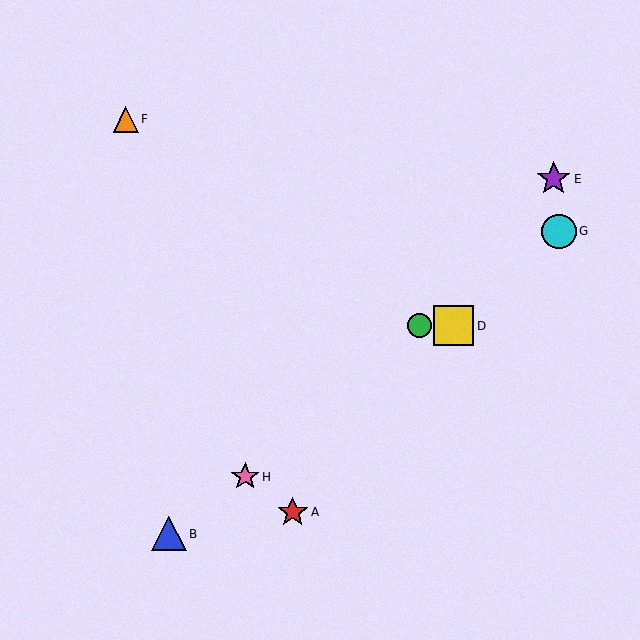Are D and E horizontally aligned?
No, D is at y≈326 and E is at y≈179.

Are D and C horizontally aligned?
Yes, both are at y≈326.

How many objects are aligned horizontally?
2 objects (C, D) are aligned horizontally.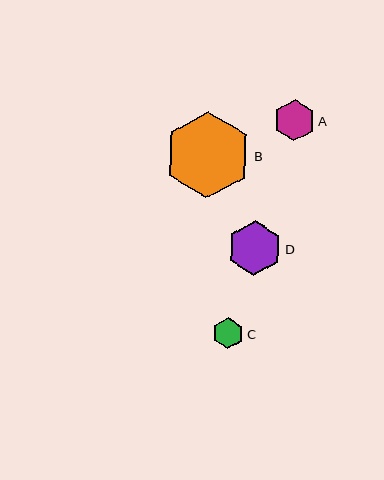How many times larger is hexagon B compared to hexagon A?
Hexagon B is approximately 2.1 times the size of hexagon A.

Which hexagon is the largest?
Hexagon B is the largest with a size of approximately 86 pixels.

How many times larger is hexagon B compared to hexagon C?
Hexagon B is approximately 2.8 times the size of hexagon C.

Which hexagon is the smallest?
Hexagon C is the smallest with a size of approximately 31 pixels.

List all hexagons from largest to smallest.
From largest to smallest: B, D, A, C.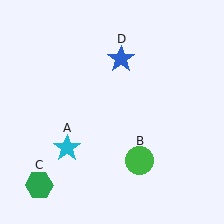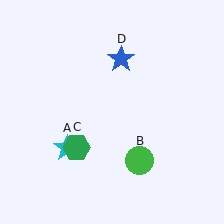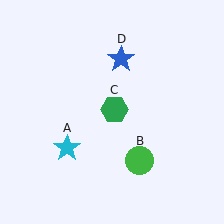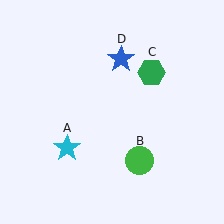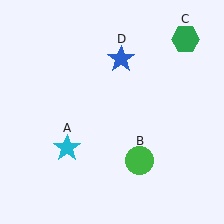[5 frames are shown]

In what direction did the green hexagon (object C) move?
The green hexagon (object C) moved up and to the right.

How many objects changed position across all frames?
1 object changed position: green hexagon (object C).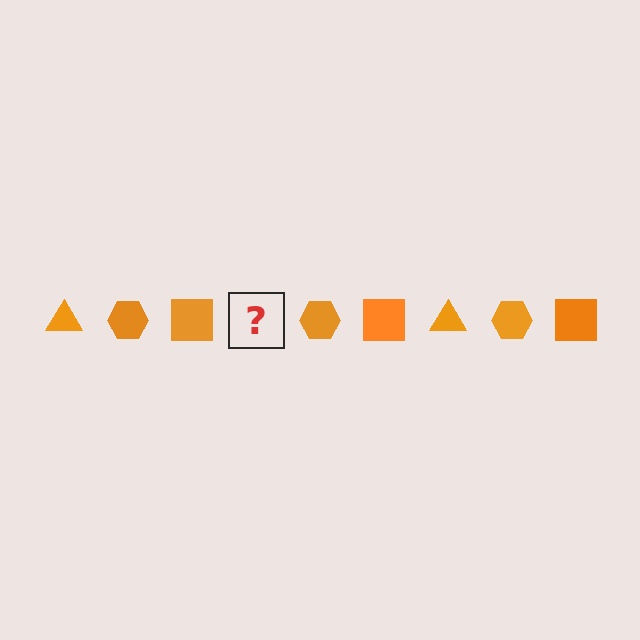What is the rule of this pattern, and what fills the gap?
The rule is that the pattern cycles through triangle, hexagon, square shapes in orange. The gap should be filled with an orange triangle.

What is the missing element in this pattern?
The missing element is an orange triangle.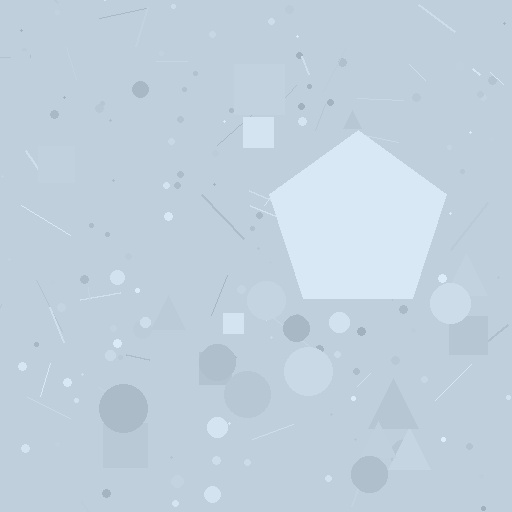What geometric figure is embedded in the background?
A pentagon is embedded in the background.